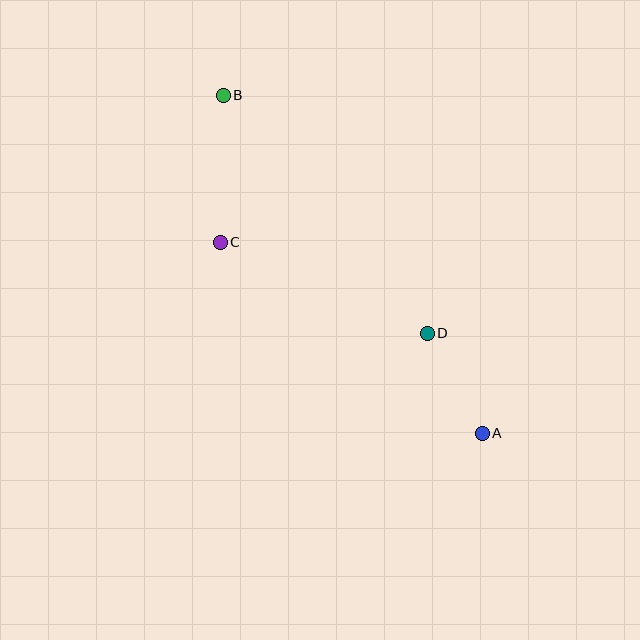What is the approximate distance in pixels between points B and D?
The distance between B and D is approximately 313 pixels.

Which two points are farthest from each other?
Points A and B are farthest from each other.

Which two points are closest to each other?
Points A and D are closest to each other.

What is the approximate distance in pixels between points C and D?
The distance between C and D is approximately 226 pixels.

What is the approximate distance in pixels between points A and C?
The distance between A and C is approximately 324 pixels.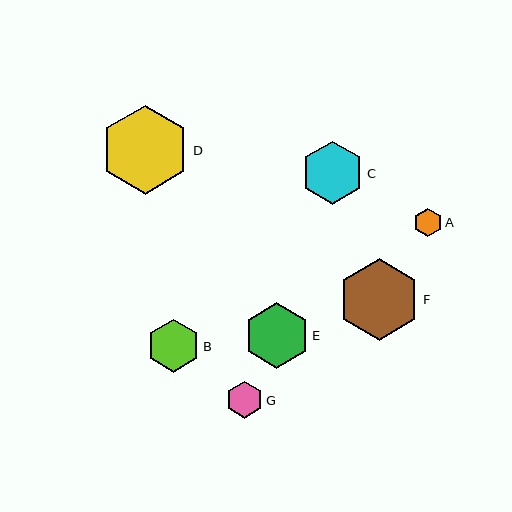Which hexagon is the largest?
Hexagon D is the largest with a size of approximately 89 pixels.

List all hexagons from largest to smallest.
From largest to smallest: D, F, E, C, B, G, A.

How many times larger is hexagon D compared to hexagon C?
Hexagon D is approximately 1.4 times the size of hexagon C.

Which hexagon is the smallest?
Hexagon A is the smallest with a size of approximately 28 pixels.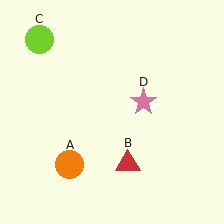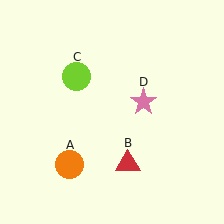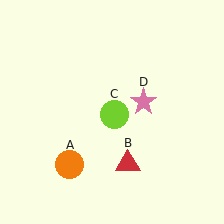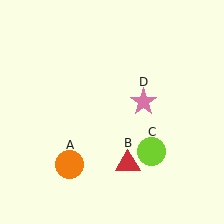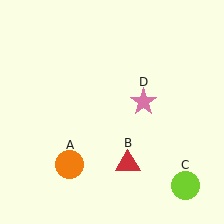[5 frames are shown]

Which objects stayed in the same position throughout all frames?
Orange circle (object A) and red triangle (object B) and pink star (object D) remained stationary.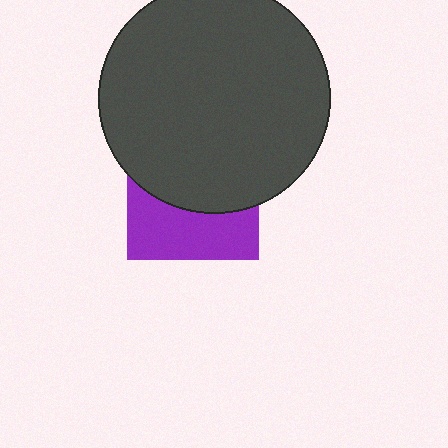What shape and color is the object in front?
The object in front is a dark gray circle.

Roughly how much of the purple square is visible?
A small part of it is visible (roughly 41%).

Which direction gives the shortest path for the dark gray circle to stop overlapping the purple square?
Moving up gives the shortest separation.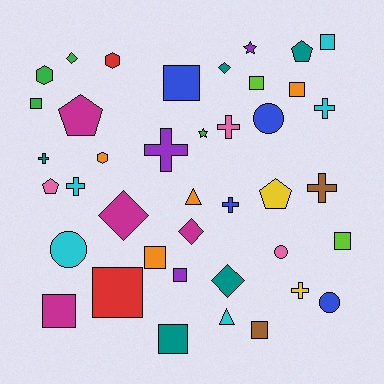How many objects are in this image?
There are 40 objects.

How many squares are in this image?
There are 12 squares.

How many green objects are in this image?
There are 4 green objects.